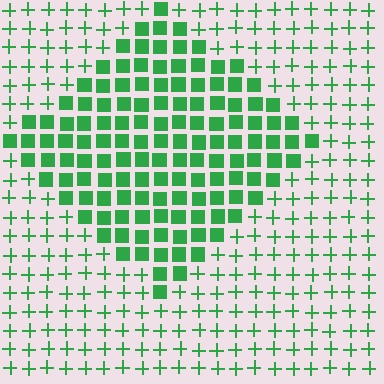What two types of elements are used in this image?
The image uses squares inside the diamond region and plus signs outside it.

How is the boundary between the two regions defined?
The boundary is defined by a change in element shape: squares inside vs. plus signs outside. All elements share the same color and spacing.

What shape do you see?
I see a diamond.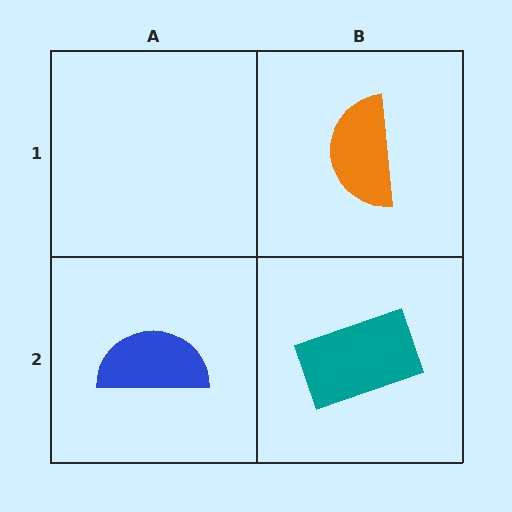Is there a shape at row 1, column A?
No, that cell is empty.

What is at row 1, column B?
An orange semicircle.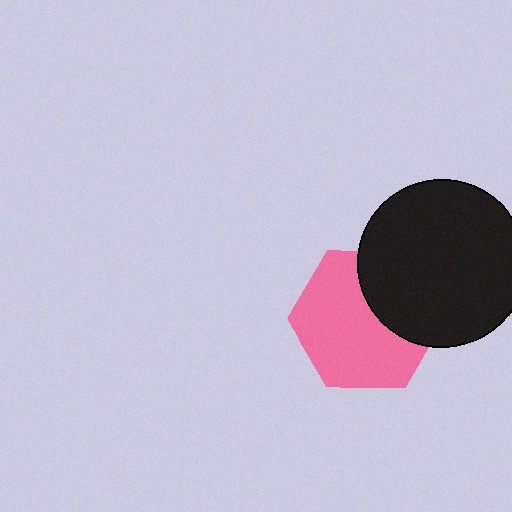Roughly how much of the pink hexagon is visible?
Most of it is visible (roughly 66%).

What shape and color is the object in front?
The object in front is a black circle.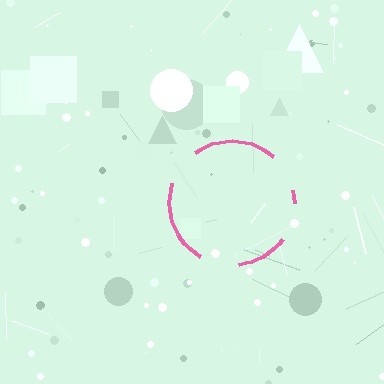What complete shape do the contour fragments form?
The contour fragments form a circle.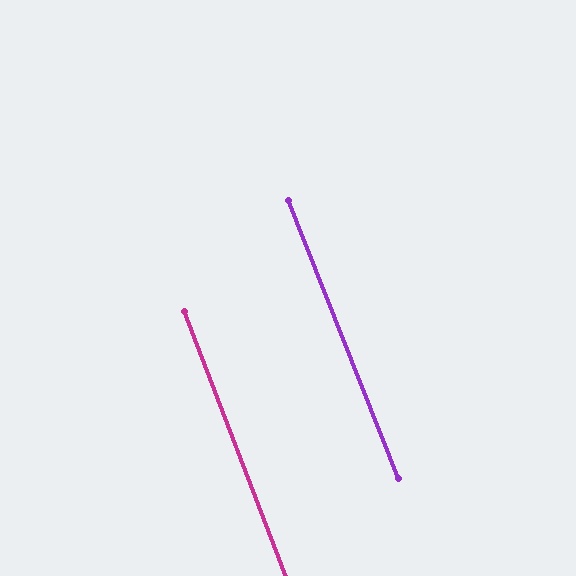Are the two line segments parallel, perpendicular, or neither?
Parallel — their directions differ by only 0.7°.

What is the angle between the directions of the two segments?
Approximately 1 degree.